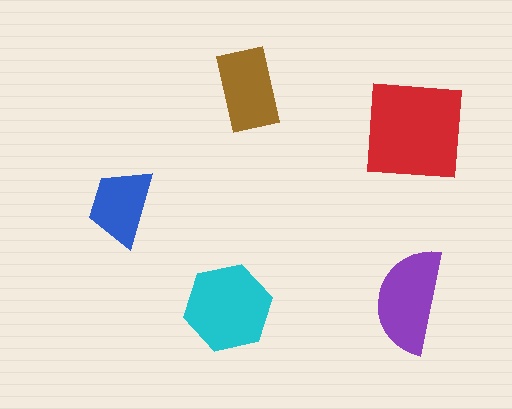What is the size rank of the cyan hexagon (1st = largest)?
2nd.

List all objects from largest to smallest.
The red square, the cyan hexagon, the purple semicircle, the brown rectangle, the blue trapezoid.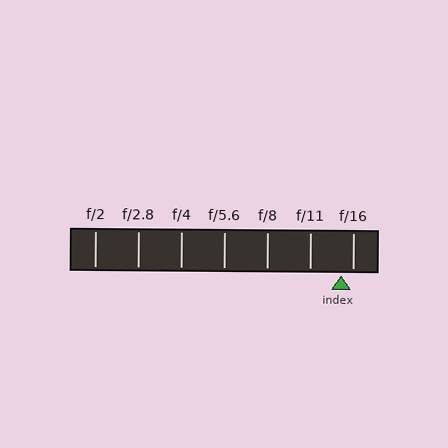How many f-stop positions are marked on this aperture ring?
There are 7 f-stop positions marked.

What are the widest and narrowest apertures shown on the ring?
The widest aperture shown is f/2 and the narrowest is f/16.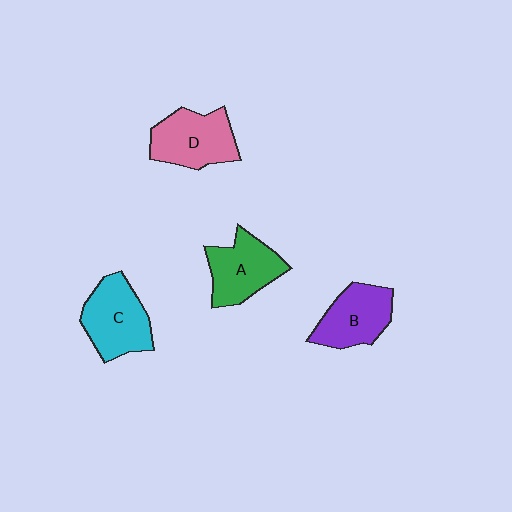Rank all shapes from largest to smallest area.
From largest to smallest: C (cyan), D (pink), A (green), B (purple).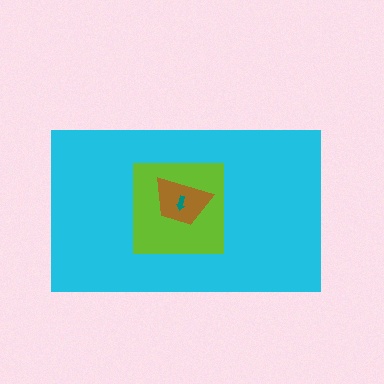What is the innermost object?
The teal arrow.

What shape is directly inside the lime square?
The brown trapezoid.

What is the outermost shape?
The cyan rectangle.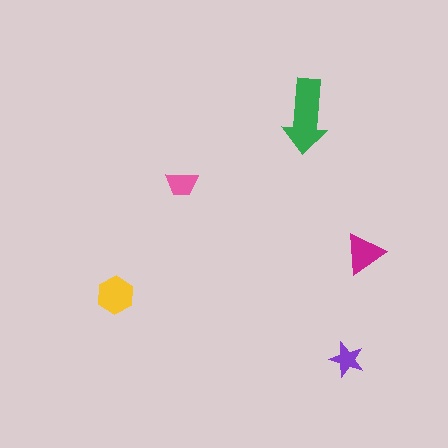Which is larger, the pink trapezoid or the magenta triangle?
The magenta triangle.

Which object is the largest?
The green arrow.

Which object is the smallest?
The purple star.